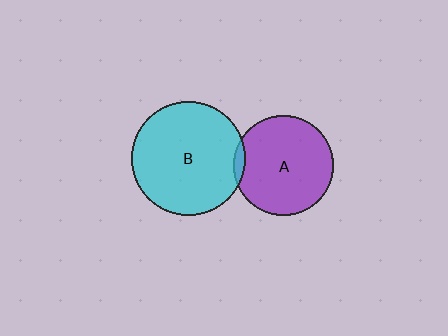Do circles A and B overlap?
Yes.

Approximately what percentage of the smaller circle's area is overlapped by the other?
Approximately 5%.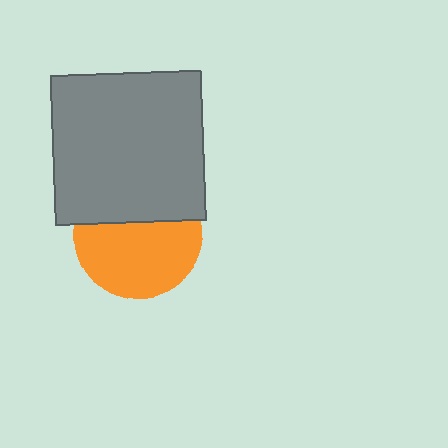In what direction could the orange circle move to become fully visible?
The orange circle could move down. That would shift it out from behind the gray square entirely.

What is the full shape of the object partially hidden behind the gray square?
The partially hidden object is an orange circle.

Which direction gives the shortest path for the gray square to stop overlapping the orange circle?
Moving up gives the shortest separation.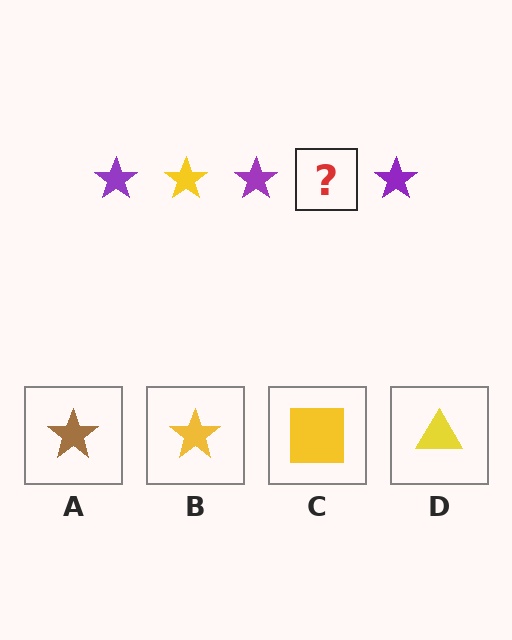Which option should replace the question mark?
Option B.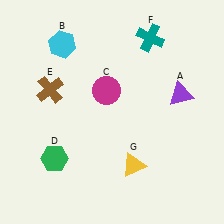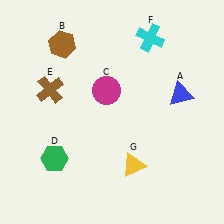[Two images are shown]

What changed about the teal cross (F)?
In Image 1, F is teal. In Image 2, it changed to cyan.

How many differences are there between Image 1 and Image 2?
There are 3 differences between the two images.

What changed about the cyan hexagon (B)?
In Image 1, B is cyan. In Image 2, it changed to brown.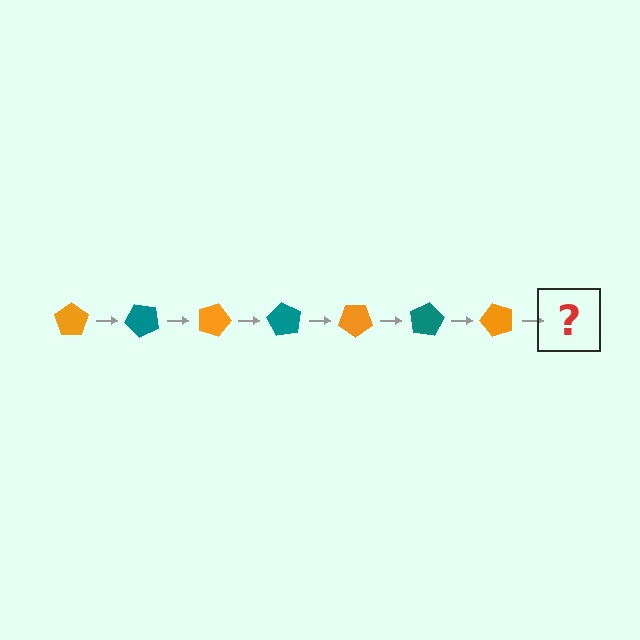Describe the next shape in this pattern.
It should be a teal pentagon, rotated 315 degrees from the start.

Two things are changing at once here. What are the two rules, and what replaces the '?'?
The two rules are that it rotates 45 degrees each step and the color cycles through orange and teal. The '?' should be a teal pentagon, rotated 315 degrees from the start.